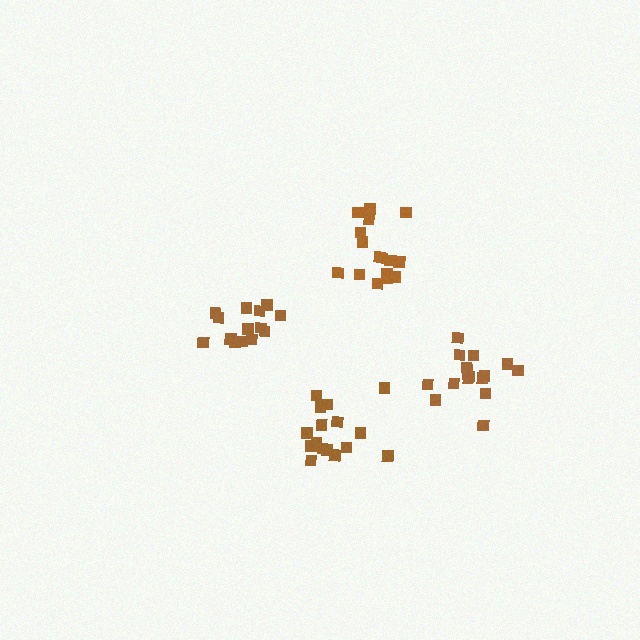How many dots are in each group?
Group 1: 14 dots, Group 2: 17 dots, Group 3: 16 dots, Group 4: 16 dots (63 total).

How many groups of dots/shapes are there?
There are 4 groups.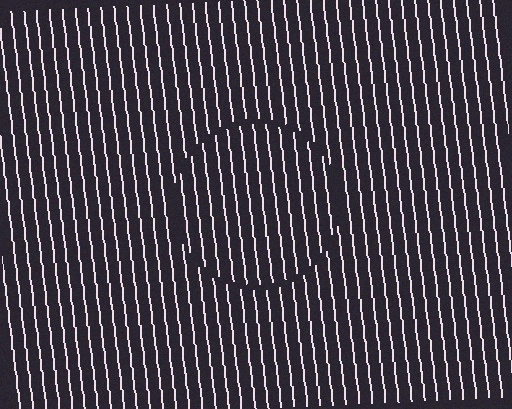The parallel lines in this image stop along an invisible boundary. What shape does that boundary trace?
An illusory circle. The interior of the shape contains the same grating, shifted by half a period — the contour is defined by the phase discontinuity where line-ends from the inner and outer gratings abut.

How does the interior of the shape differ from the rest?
The interior of the shape contains the same grating, shifted by half a period — the contour is defined by the phase discontinuity where line-ends from the inner and outer gratings abut.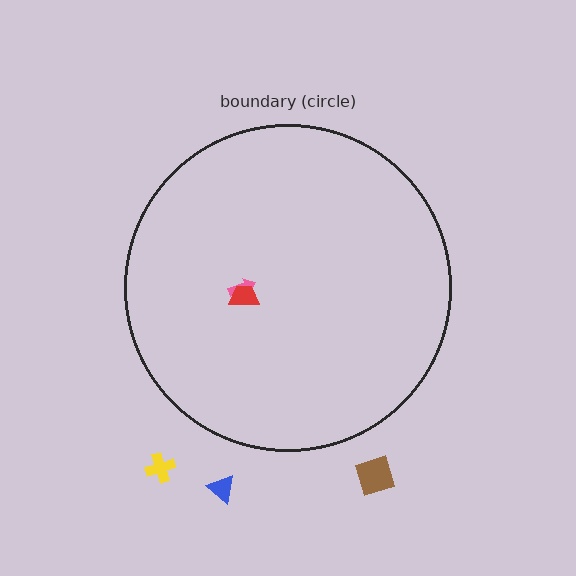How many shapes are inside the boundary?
2 inside, 3 outside.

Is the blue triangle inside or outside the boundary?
Outside.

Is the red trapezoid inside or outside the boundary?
Inside.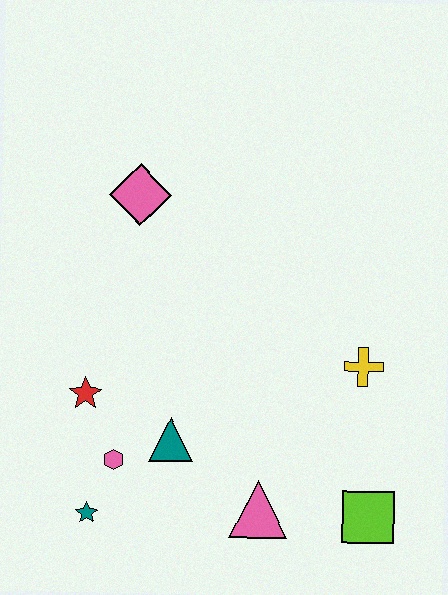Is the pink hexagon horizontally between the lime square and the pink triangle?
No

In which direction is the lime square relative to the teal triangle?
The lime square is to the right of the teal triangle.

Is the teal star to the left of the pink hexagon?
Yes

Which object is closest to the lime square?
The pink triangle is closest to the lime square.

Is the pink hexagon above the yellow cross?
No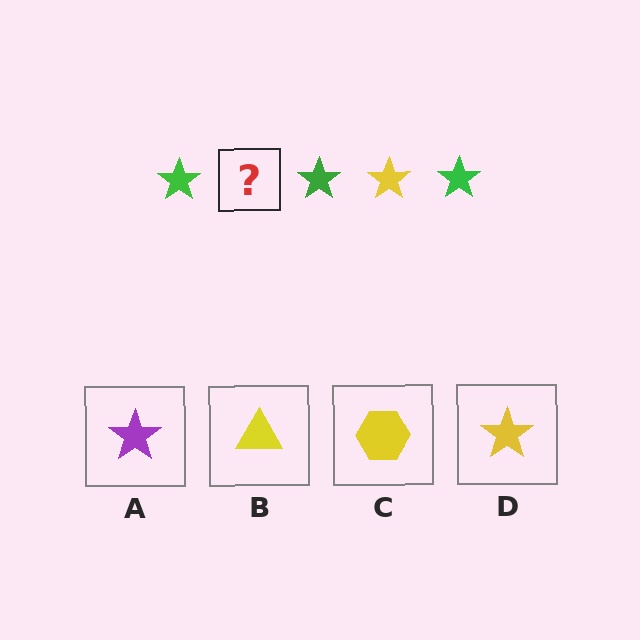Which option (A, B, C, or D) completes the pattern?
D.